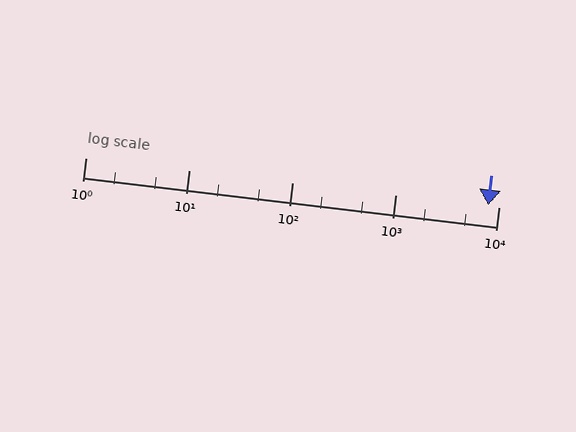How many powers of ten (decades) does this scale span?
The scale spans 4 decades, from 1 to 10000.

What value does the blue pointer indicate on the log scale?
The pointer indicates approximately 7900.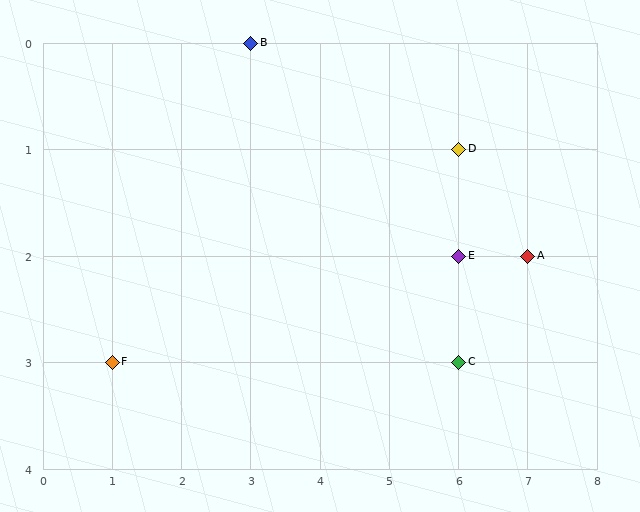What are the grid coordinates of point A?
Point A is at grid coordinates (7, 2).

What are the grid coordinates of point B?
Point B is at grid coordinates (3, 0).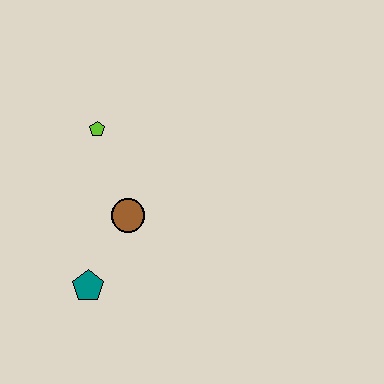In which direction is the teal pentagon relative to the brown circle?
The teal pentagon is below the brown circle.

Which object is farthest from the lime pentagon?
The teal pentagon is farthest from the lime pentagon.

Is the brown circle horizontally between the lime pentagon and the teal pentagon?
No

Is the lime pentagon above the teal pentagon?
Yes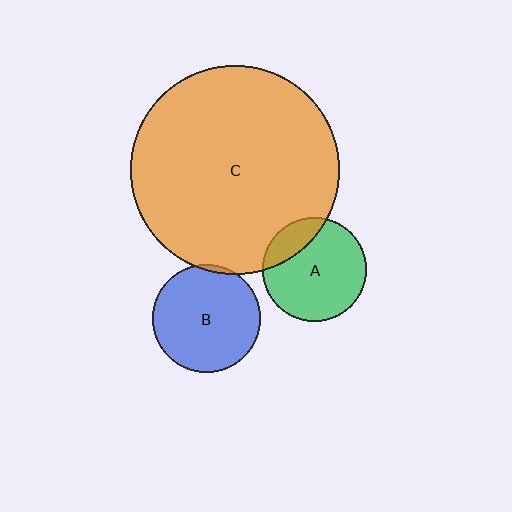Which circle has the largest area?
Circle C (orange).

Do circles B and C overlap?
Yes.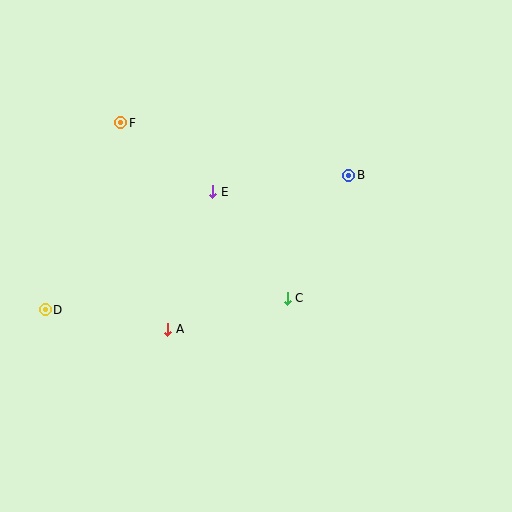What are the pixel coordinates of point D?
Point D is at (45, 310).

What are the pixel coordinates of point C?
Point C is at (287, 298).